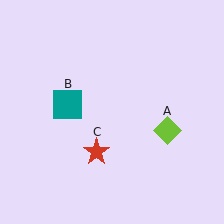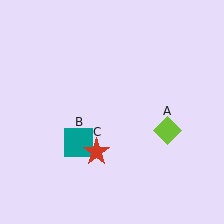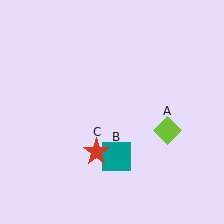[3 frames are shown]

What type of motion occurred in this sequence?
The teal square (object B) rotated counterclockwise around the center of the scene.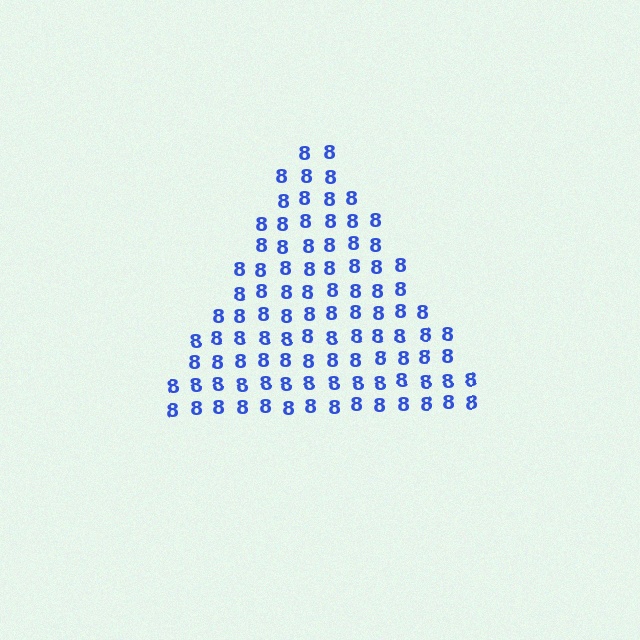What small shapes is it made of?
It is made of small digit 8's.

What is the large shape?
The large shape is a triangle.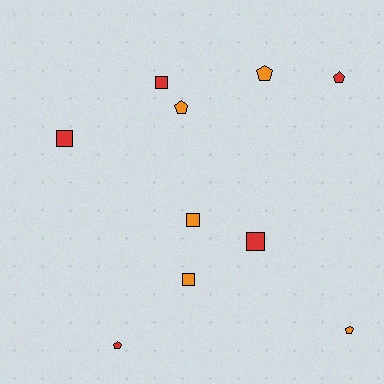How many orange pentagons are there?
There are 3 orange pentagons.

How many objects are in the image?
There are 10 objects.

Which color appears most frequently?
Orange, with 5 objects.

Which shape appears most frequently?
Square, with 5 objects.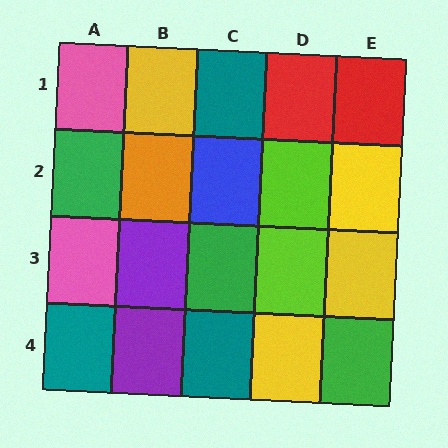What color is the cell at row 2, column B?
Orange.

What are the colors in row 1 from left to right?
Pink, yellow, teal, red, red.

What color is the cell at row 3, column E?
Yellow.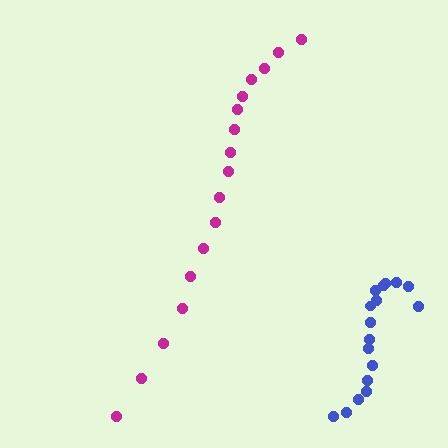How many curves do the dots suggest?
There are 2 distinct paths.